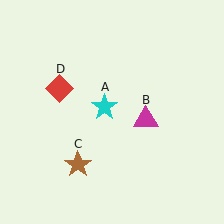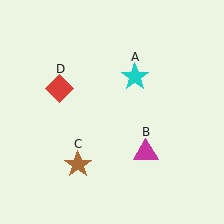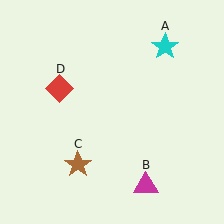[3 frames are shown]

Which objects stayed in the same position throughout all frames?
Brown star (object C) and red diamond (object D) remained stationary.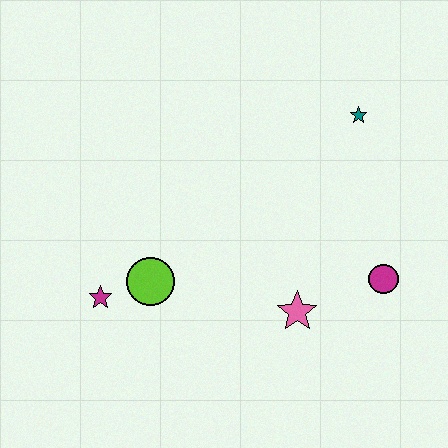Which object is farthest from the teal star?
The magenta star is farthest from the teal star.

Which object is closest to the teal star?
The magenta circle is closest to the teal star.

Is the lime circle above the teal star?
No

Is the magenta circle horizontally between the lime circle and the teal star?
No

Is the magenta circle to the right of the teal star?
Yes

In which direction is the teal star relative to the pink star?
The teal star is above the pink star.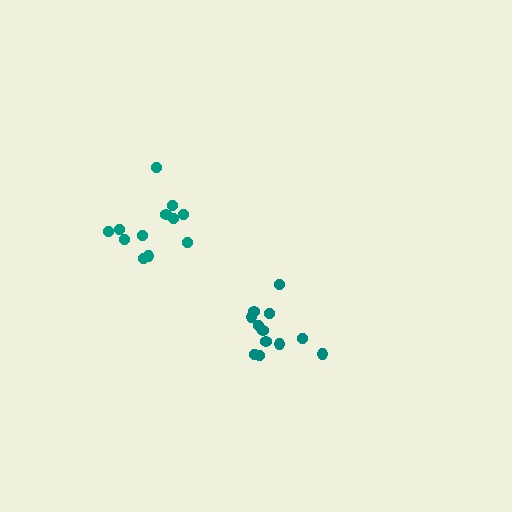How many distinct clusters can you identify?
There are 2 distinct clusters.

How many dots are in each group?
Group 1: 12 dots, Group 2: 12 dots (24 total).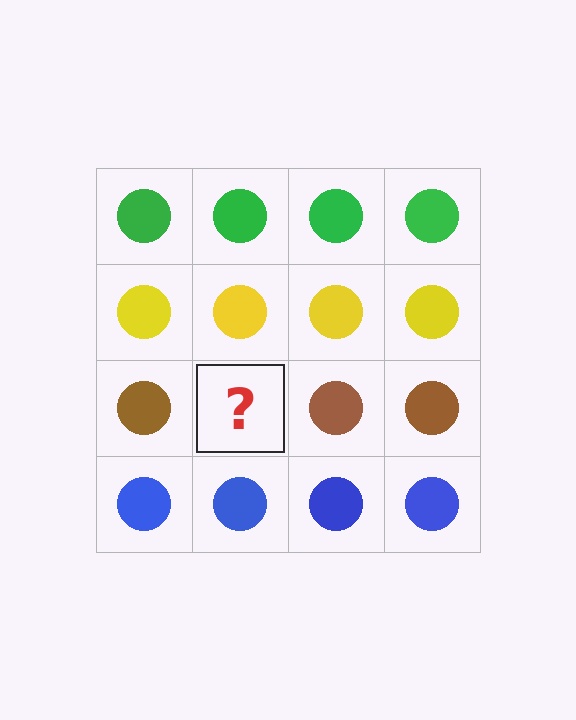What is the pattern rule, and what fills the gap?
The rule is that each row has a consistent color. The gap should be filled with a brown circle.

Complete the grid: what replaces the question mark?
The question mark should be replaced with a brown circle.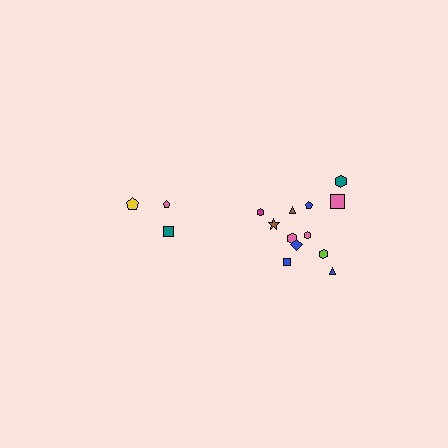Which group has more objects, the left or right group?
The right group.